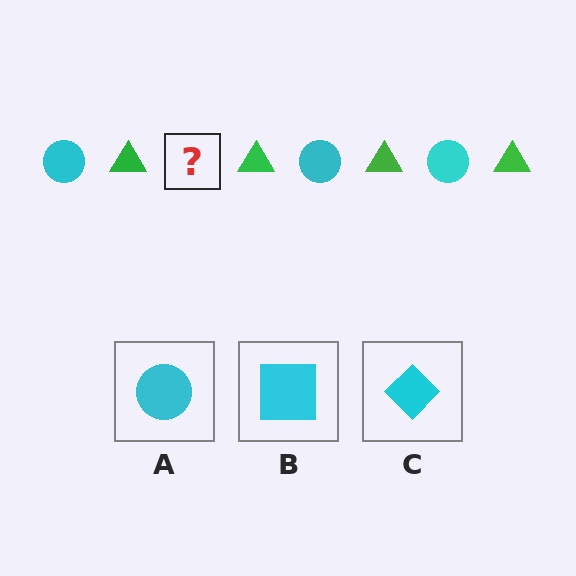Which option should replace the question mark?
Option A.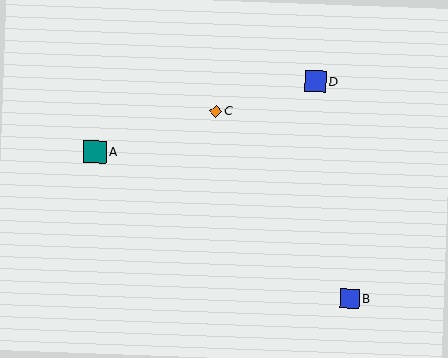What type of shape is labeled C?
Shape C is an orange diamond.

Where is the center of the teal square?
The center of the teal square is at (95, 152).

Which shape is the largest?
The teal square (labeled A) is the largest.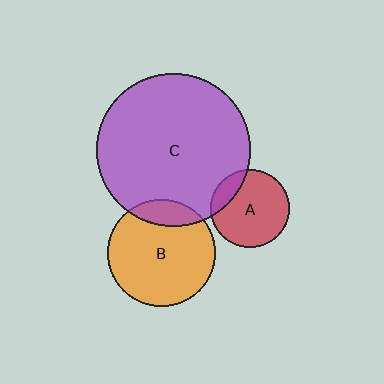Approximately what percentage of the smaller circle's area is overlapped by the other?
Approximately 15%.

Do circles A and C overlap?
Yes.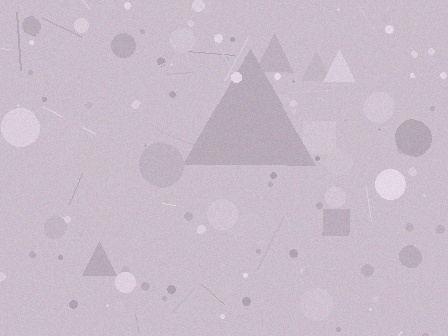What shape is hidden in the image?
A triangle is hidden in the image.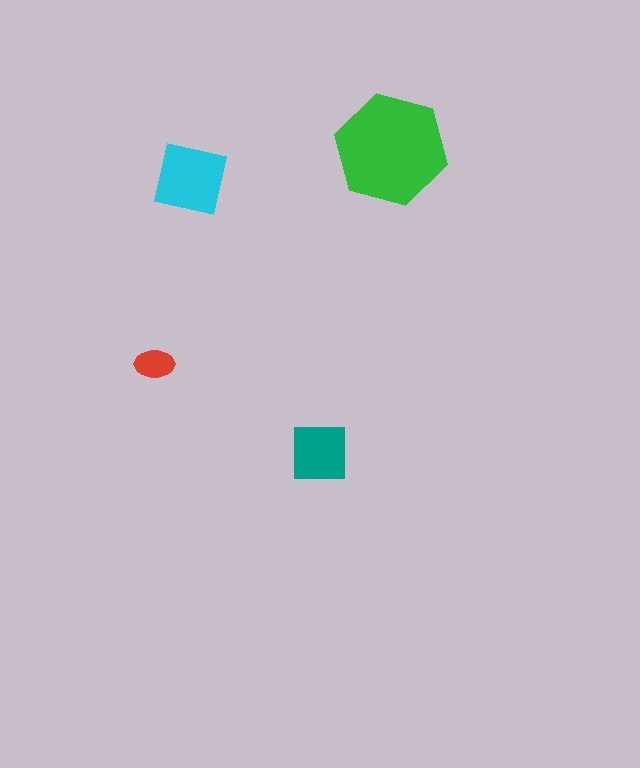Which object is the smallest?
The red ellipse.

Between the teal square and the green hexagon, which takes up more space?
The green hexagon.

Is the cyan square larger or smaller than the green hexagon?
Smaller.